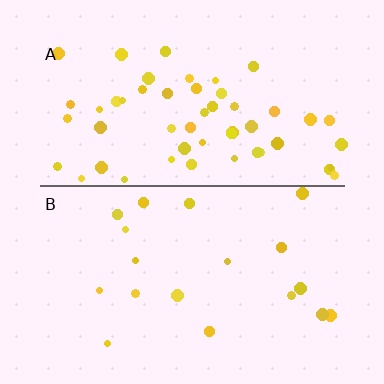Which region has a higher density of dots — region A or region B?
A (the top).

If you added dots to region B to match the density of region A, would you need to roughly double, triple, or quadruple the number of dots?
Approximately triple.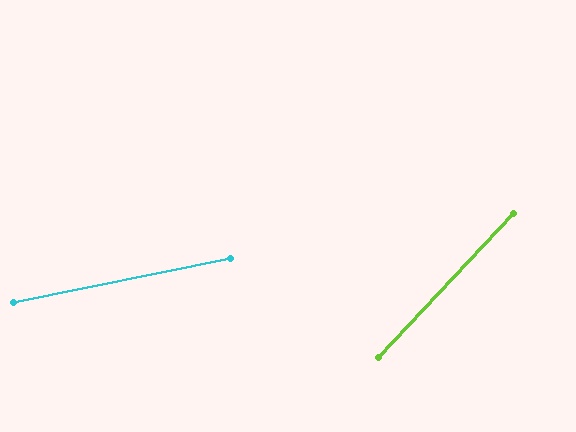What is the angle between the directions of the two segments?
Approximately 35 degrees.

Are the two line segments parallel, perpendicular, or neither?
Neither parallel nor perpendicular — they differ by about 35°.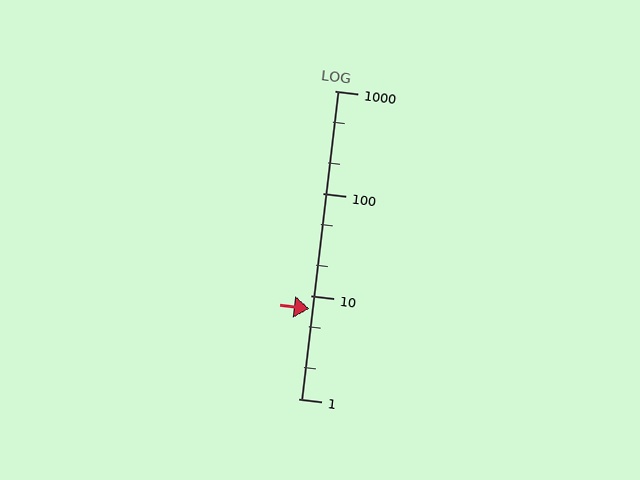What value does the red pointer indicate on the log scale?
The pointer indicates approximately 7.5.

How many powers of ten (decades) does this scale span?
The scale spans 3 decades, from 1 to 1000.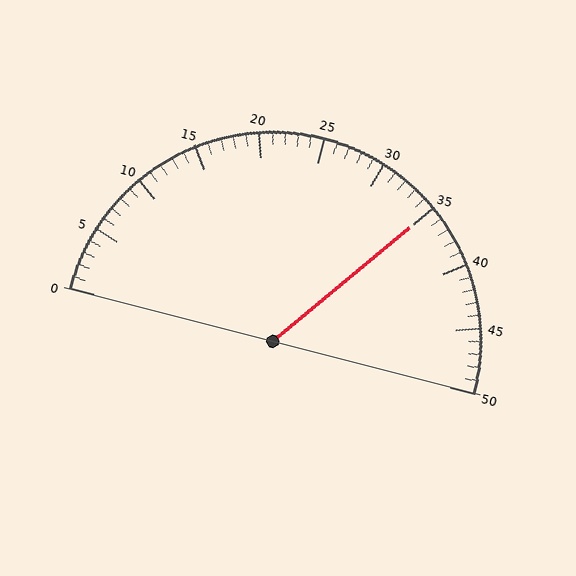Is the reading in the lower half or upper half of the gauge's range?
The reading is in the upper half of the range (0 to 50).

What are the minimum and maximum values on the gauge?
The gauge ranges from 0 to 50.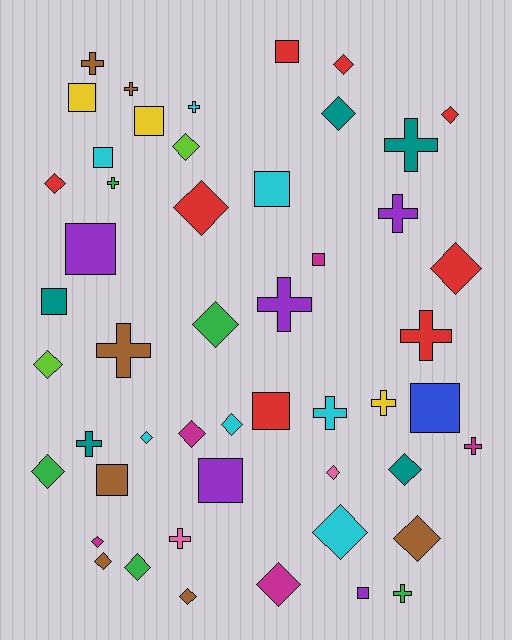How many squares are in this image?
There are 13 squares.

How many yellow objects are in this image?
There are 3 yellow objects.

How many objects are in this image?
There are 50 objects.